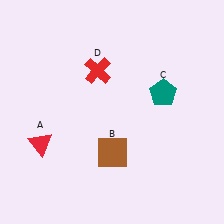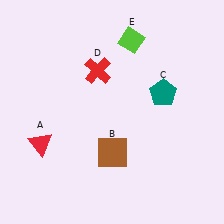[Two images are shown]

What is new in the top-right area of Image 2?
A lime diamond (E) was added in the top-right area of Image 2.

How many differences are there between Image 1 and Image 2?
There is 1 difference between the two images.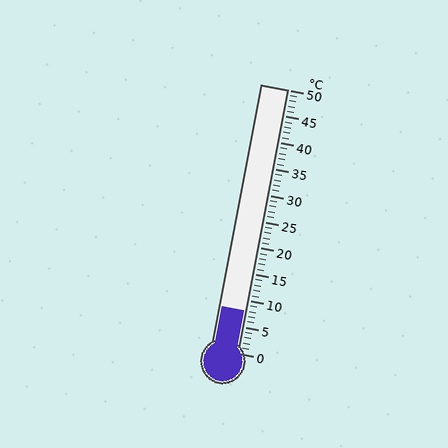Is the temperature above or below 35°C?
The temperature is below 35°C.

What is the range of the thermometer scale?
The thermometer scale ranges from 0°C to 50°C.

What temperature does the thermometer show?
The thermometer shows approximately 8°C.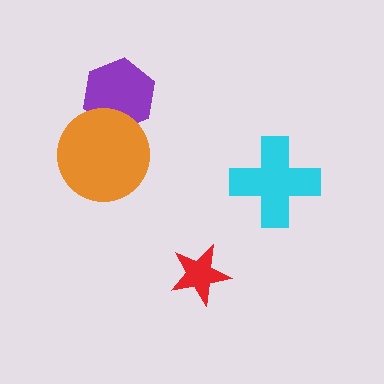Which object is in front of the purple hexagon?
The orange circle is in front of the purple hexagon.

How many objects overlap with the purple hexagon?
1 object overlaps with the purple hexagon.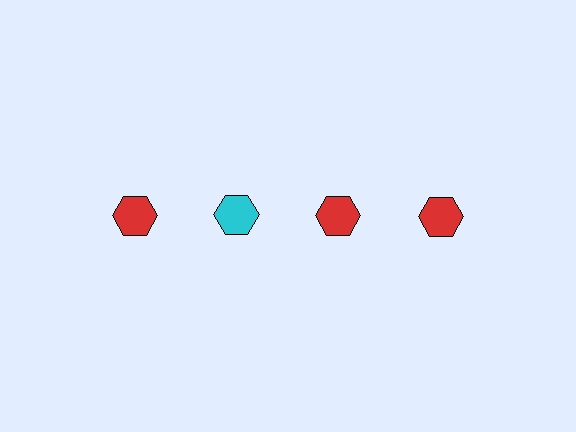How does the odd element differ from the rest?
It has a different color: cyan instead of red.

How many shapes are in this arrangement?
There are 4 shapes arranged in a grid pattern.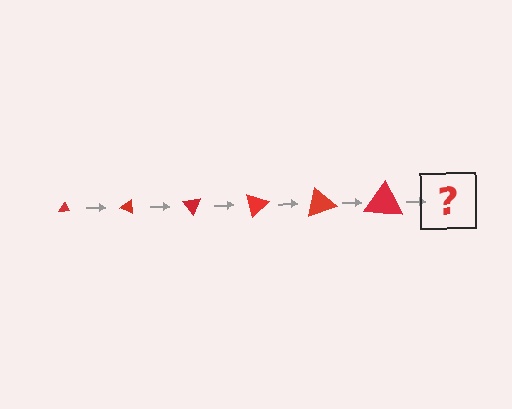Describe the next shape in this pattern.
It should be a triangle, larger than the previous one and rotated 150 degrees from the start.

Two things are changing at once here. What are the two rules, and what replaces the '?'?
The two rules are that the triangle grows larger each step and it rotates 25 degrees each step. The '?' should be a triangle, larger than the previous one and rotated 150 degrees from the start.